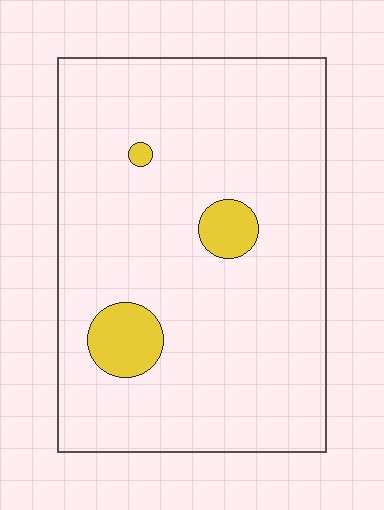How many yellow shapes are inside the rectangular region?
3.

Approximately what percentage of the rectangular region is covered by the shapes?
Approximately 5%.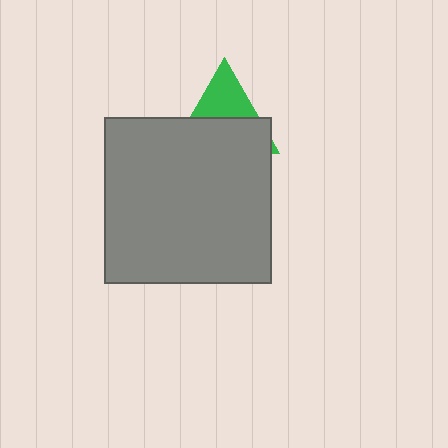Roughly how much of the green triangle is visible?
A small part of it is visible (roughly 41%).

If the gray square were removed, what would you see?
You would see the complete green triangle.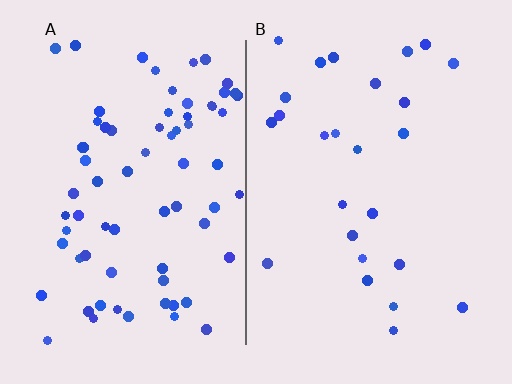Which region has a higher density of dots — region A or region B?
A (the left).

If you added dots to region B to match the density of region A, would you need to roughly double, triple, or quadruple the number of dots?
Approximately triple.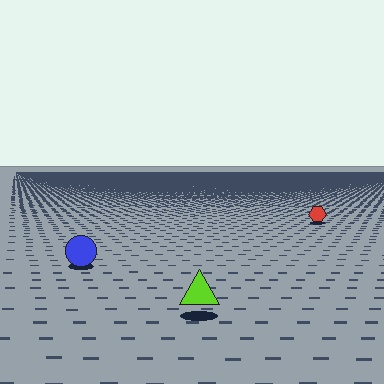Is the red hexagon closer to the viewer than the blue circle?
No. The blue circle is closer — you can tell from the texture gradient: the ground texture is coarser near it.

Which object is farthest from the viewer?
The red hexagon is farthest from the viewer. It appears smaller and the ground texture around it is denser.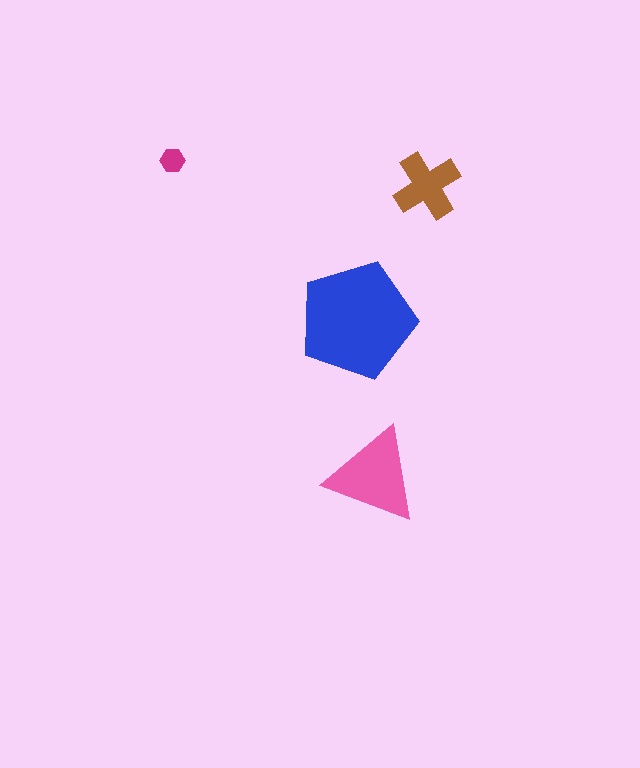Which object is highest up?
The magenta hexagon is topmost.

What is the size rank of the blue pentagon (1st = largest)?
1st.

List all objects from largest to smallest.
The blue pentagon, the pink triangle, the brown cross, the magenta hexagon.